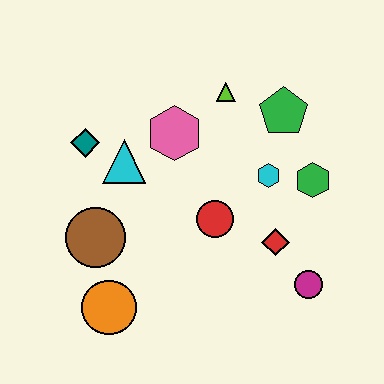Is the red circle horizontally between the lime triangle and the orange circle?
Yes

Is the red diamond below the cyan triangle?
Yes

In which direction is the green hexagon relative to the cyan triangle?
The green hexagon is to the right of the cyan triangle.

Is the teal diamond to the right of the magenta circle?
No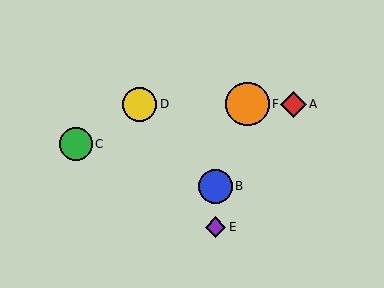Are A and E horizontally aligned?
No, A is at y≈104 and E is at y≈227.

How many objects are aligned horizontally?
3 objects (A, D, F) are aligned horizontally.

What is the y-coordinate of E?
Object E is at y≈227.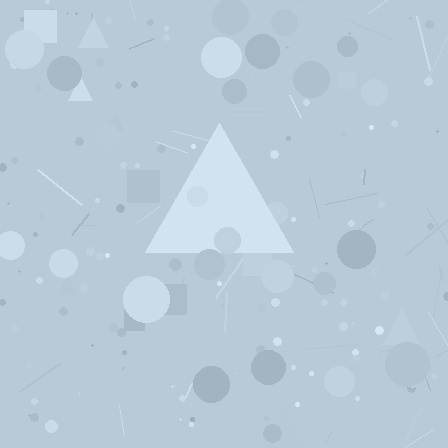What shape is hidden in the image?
A triangle is hidden in the image.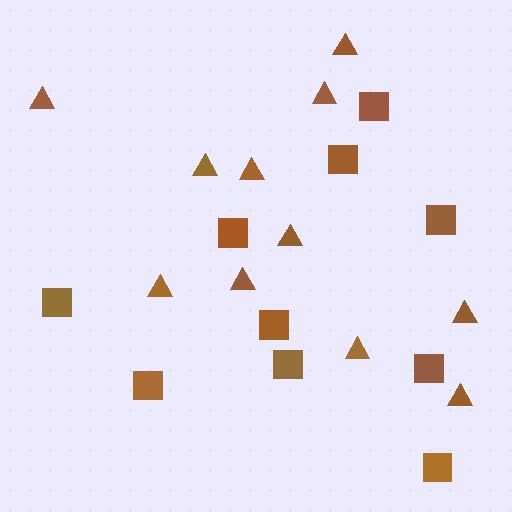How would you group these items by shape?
There are 2 groups: one group of squares (10) and one group of triangles (11).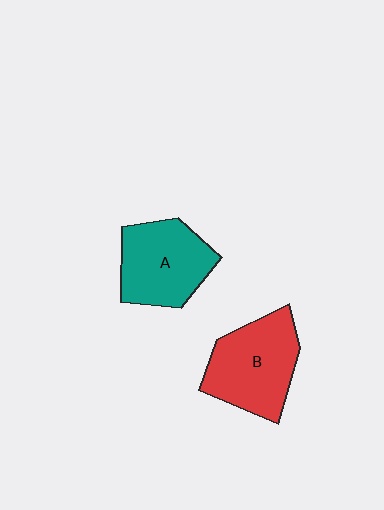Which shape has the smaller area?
Shape A (teal).